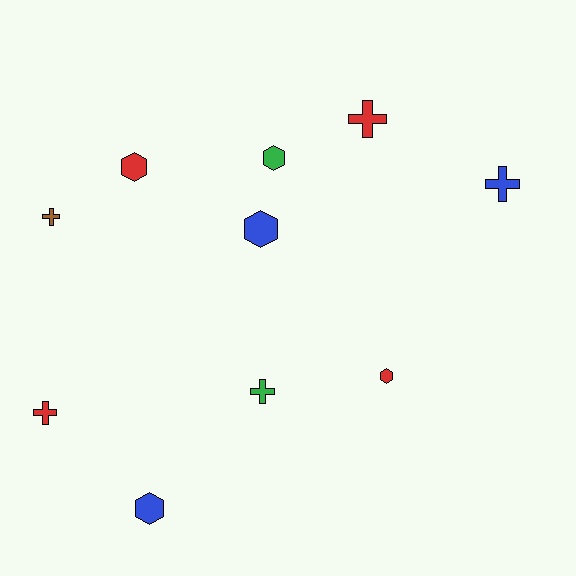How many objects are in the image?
There are 10 objects.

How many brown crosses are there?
There is 1 brown cross.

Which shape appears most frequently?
Hexagon, with 5 objects.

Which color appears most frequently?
Red, with 4 objects.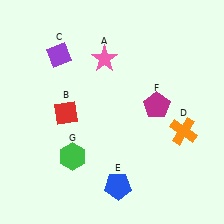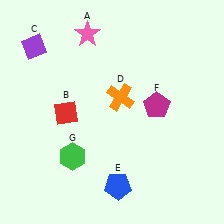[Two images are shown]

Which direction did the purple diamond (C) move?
The purple diamond (C) moved left.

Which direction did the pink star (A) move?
The pink star (A) moved up.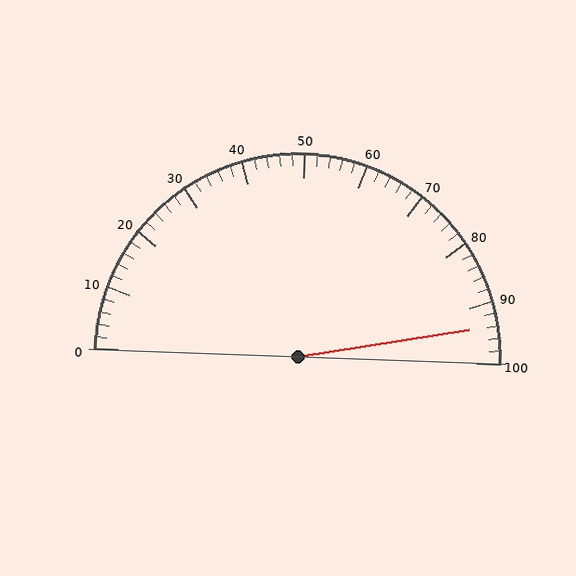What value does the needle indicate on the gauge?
The needle indicates approximately 94.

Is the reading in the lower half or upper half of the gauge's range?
The reading is in the upper half of the range (0 to 100).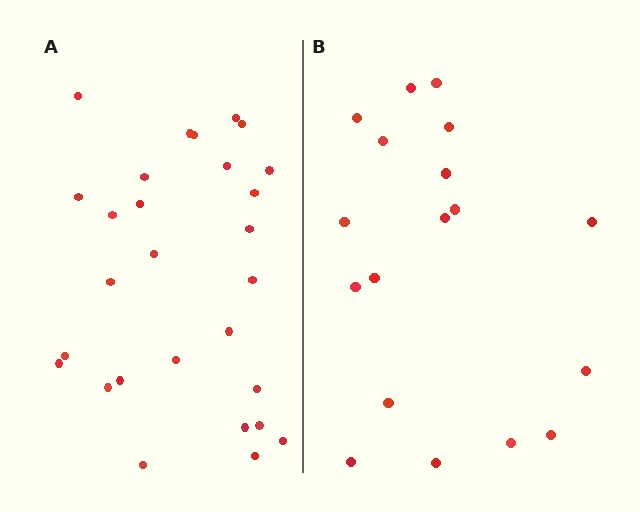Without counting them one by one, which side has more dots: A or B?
Region A (the left region) has more dots.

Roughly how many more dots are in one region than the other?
Region A has roughly 10 or so more dots than region B.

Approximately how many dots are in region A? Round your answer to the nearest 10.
About 30 dots. (The exact count is 28, which rounds to 30.)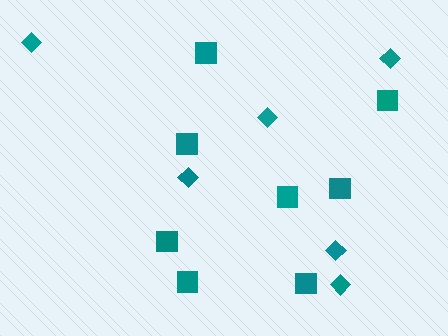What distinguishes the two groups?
There are 2 groups: one group of diamonds (6) and one group of squares (8).